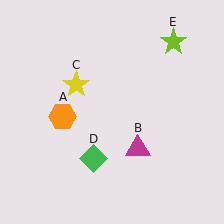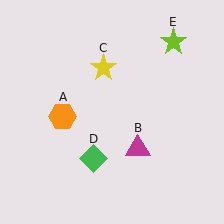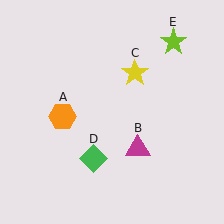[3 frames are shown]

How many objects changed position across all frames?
1 object changed position: yellow star (object C).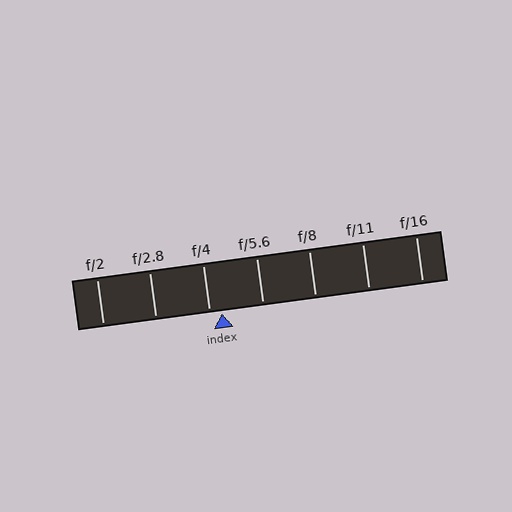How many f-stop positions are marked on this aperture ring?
There are 7 f-stop positions marked.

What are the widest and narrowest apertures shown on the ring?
The widest aperture shown is f/2 and the narrowest is f/16.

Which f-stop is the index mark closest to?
The index mark is closest to f/4.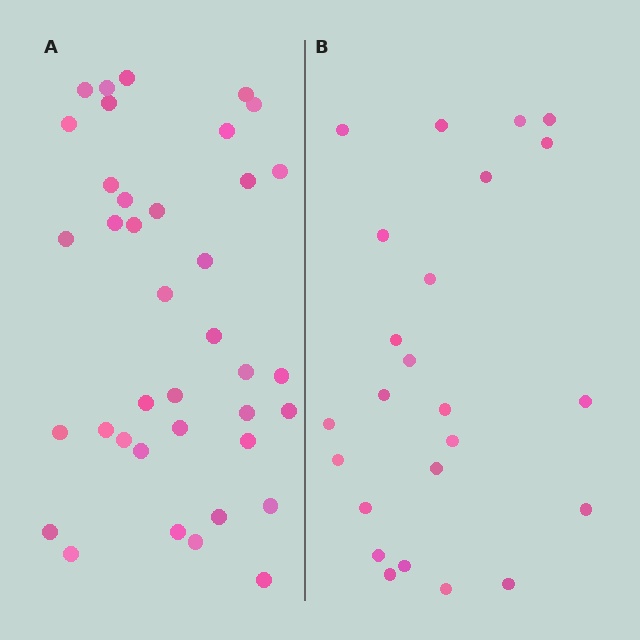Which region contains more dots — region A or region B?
Region A (the left region) has more dots.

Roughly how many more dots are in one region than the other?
Region A has approximately 15 more dots than region B.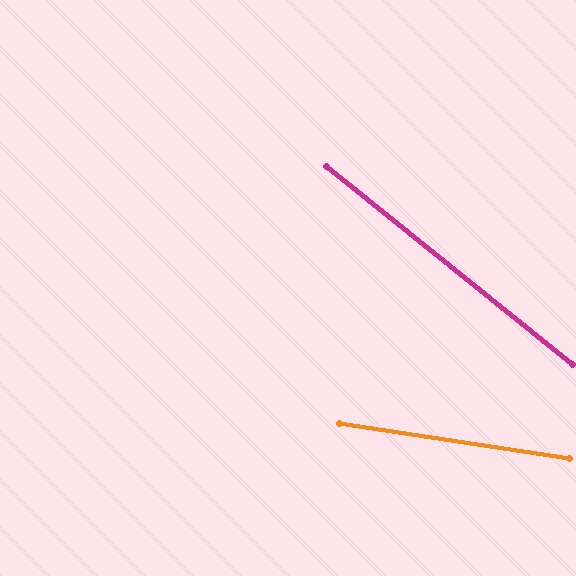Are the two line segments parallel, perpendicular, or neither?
Neither parallel nor perpendicular — they differ by about 30°.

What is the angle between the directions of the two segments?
Approximately 30 degrees.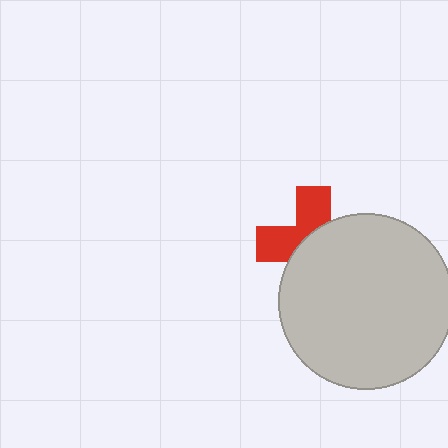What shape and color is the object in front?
The object in front is a light gray circle.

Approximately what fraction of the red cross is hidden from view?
Roughly 57% of the red cross is hidden behind the light gray circle.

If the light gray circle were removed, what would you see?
You would see the complete red cross.